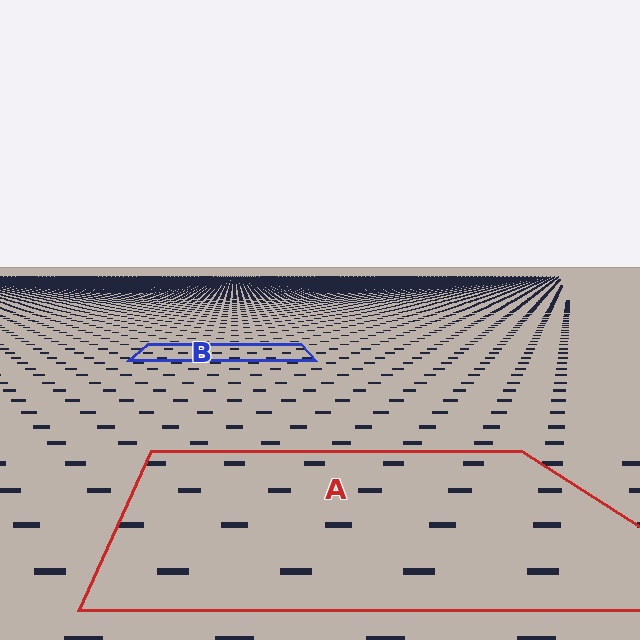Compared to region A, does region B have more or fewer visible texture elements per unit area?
Region B has more texture elements per unit area — they are packed more densely because it is farther away.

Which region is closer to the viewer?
Region A is closer. The texture elements there are larger and more spread out.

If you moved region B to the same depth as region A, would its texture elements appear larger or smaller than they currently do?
They would appear larger. At a closer depth, the same texture elements are projected at a bigger on-screen size.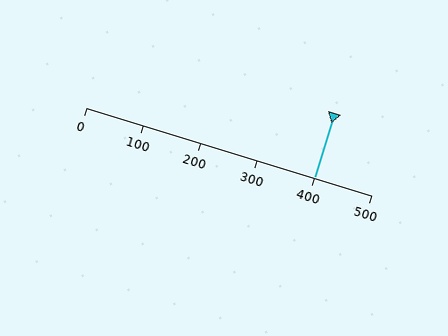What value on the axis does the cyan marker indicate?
The marker indicates approximately 400.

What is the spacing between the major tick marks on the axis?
The major ticks are spaced 100 apart.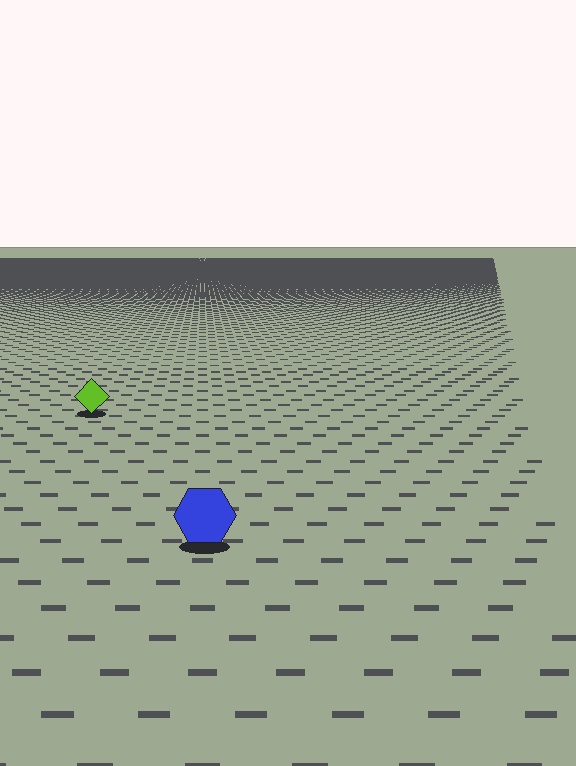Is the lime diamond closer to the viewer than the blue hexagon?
No. The blue hexagon is closer — you can tell from the texture gradient: the ground texture is coarser near it.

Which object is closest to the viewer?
The blue hexagon is closest. The texture marks near it are larger and more spread out.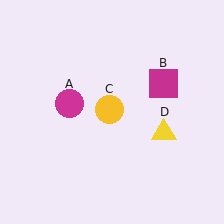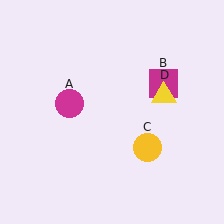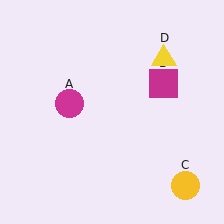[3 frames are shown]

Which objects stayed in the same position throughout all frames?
Magenta circle (object A) and magenta square (object B) remained stationary.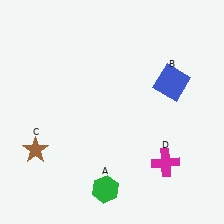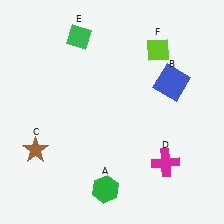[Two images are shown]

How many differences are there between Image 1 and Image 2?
There are 2 differences between the two images.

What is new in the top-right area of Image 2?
A lime diamond (F) was added in the top-right area of Image 2.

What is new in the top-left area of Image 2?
A green diamond (E) was added in the top-left area of Image 2.